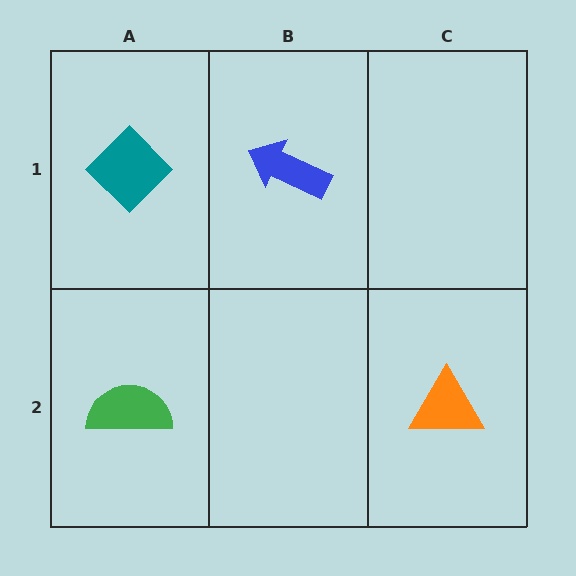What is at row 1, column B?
A blue arrow.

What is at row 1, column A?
A teal diamond.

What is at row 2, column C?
An orange triangle.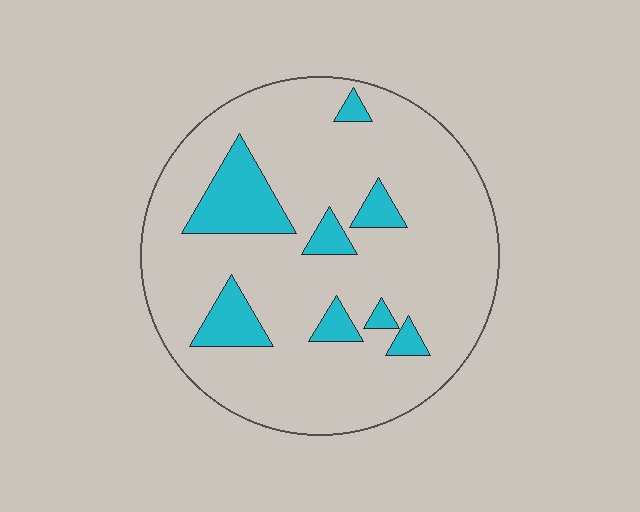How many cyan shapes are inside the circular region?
8.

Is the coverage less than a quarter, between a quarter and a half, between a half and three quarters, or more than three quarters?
Less than a quarter.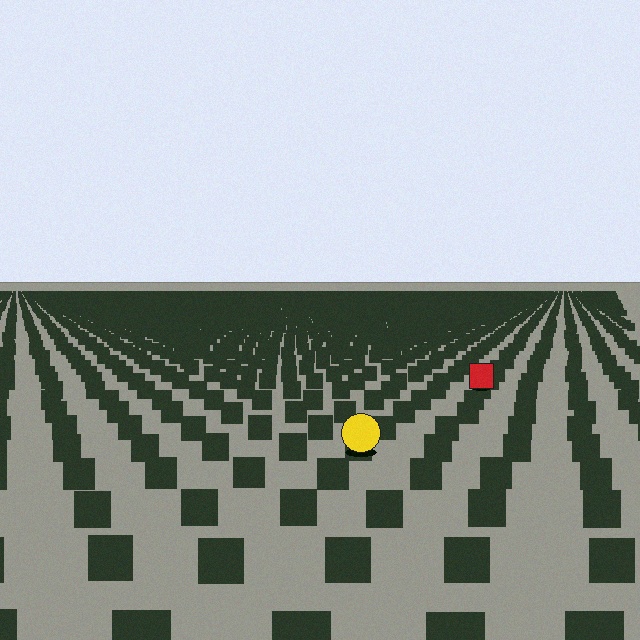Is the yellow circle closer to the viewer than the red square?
Yes. The yellow circle is closer — you can tell from the texture gradient: the ground texture is coarser near it.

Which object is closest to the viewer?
The yellow circle is closest. The texture marks near it are larger and more spread out.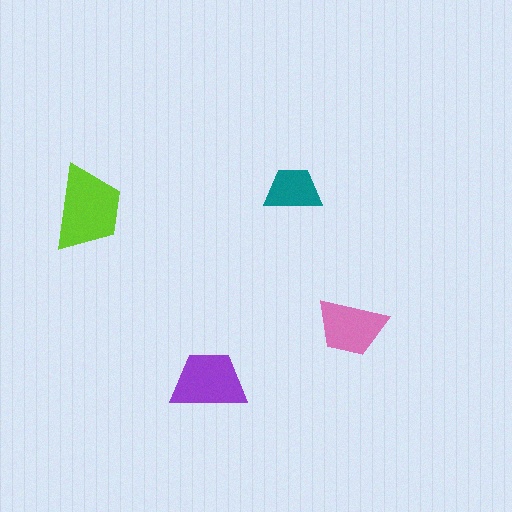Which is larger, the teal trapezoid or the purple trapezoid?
The purple one.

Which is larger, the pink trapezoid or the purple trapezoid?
The purple one.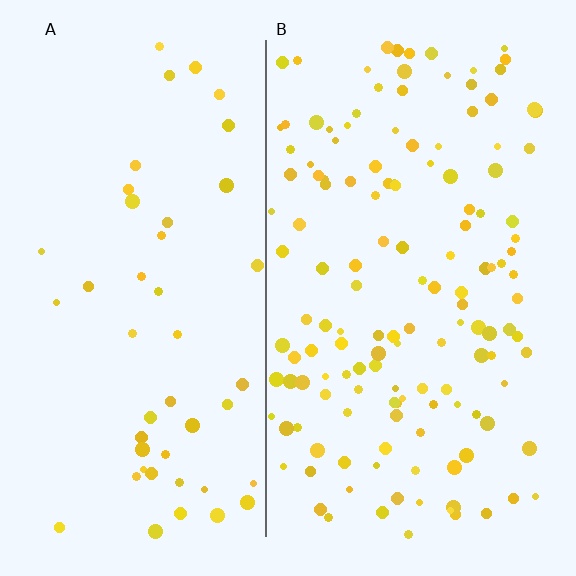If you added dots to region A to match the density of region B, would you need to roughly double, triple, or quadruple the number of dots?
Approximately triple.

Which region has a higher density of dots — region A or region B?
B (the right).